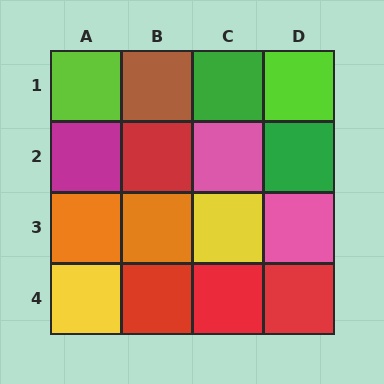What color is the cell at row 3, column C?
Yellow.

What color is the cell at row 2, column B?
Red.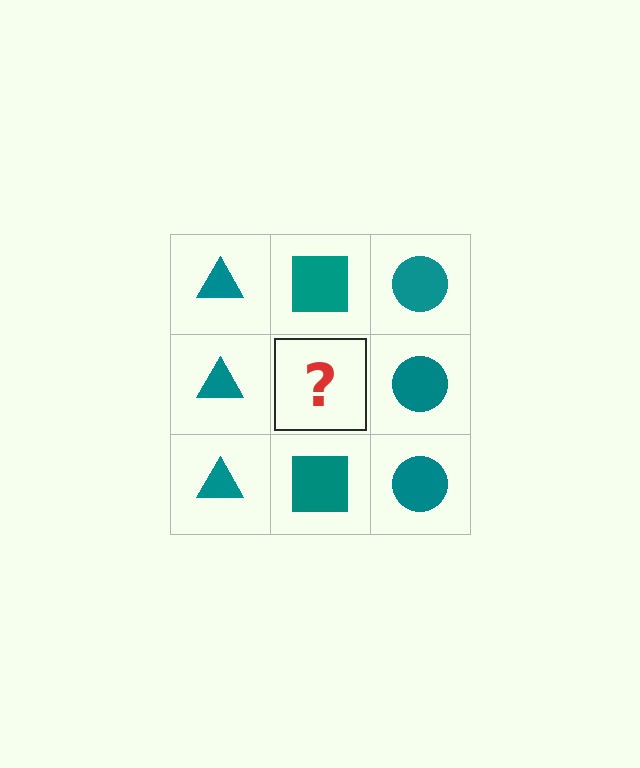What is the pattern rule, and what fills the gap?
The rule is that each column has a consistent shape. The gap should be filled with a teal square.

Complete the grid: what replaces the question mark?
The question mark should be replaced with a teal square.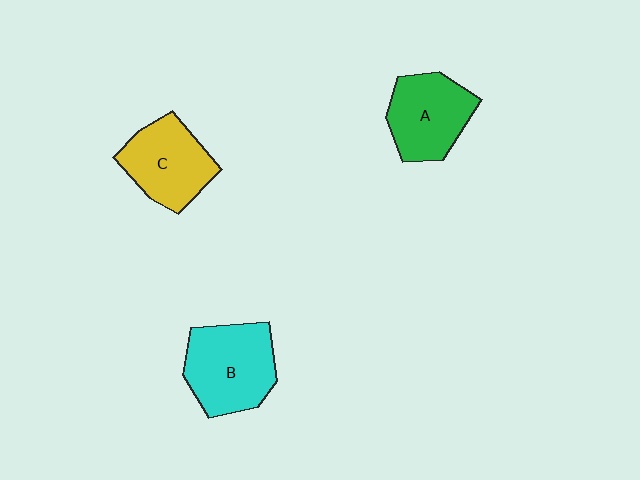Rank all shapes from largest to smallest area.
From largest to smallest: B (cyan), C (yellow), A (green).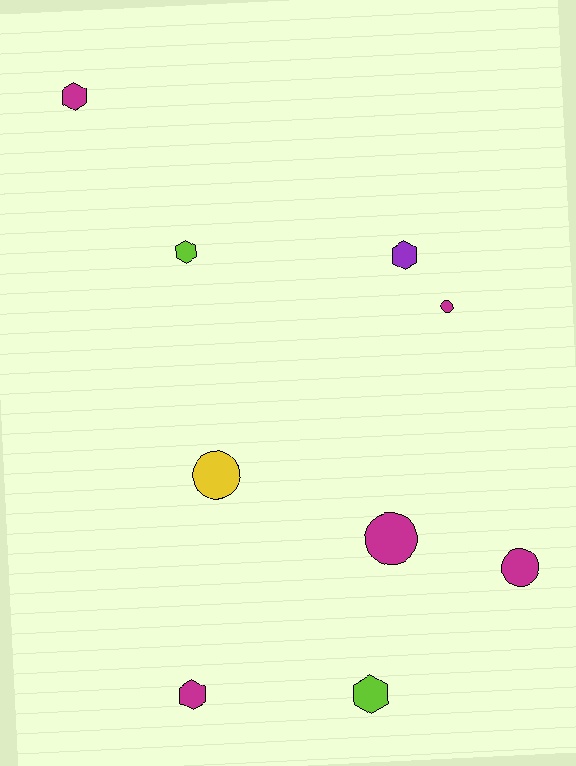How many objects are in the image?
There are 9 objects.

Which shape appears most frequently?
Hexagon, with 5 objects.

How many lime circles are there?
There are no lime circles.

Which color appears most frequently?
Magenta, with 5 objects.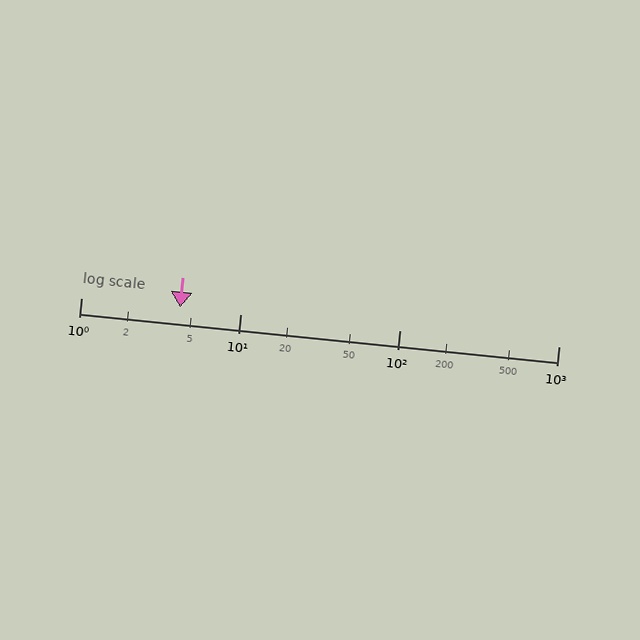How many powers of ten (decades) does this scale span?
The scale spans 3 decades, from 1 to 1000.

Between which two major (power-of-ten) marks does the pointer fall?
The pointer is between 1 and 10.